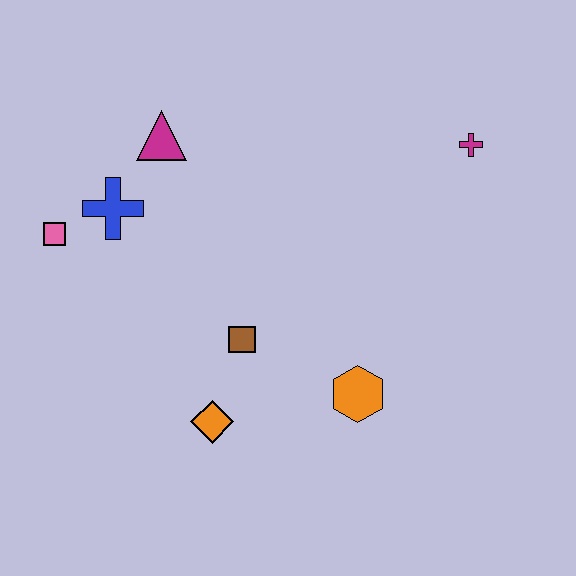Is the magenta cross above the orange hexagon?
Yes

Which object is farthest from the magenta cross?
The pink square is farthest from the magenta cross.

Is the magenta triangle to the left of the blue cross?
No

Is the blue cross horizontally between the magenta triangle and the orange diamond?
No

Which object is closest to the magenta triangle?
The blue cross is closest to the magenta triangle.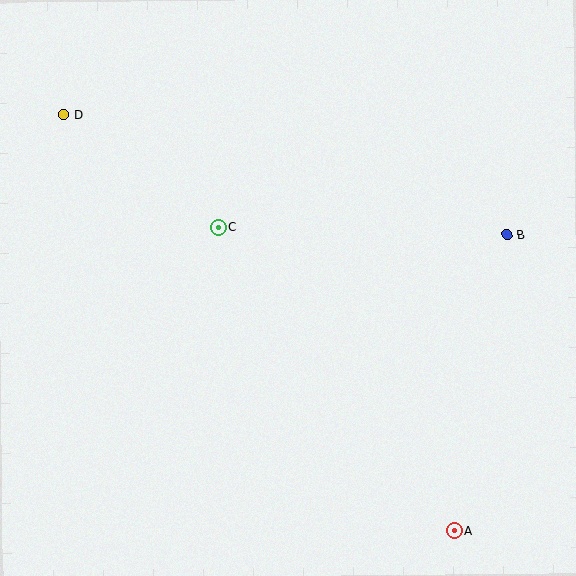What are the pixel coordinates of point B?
Point B is at (507, 235).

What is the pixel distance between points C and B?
The distance between C and B is 288 pixels.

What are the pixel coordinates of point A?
Point A is at (455, 531).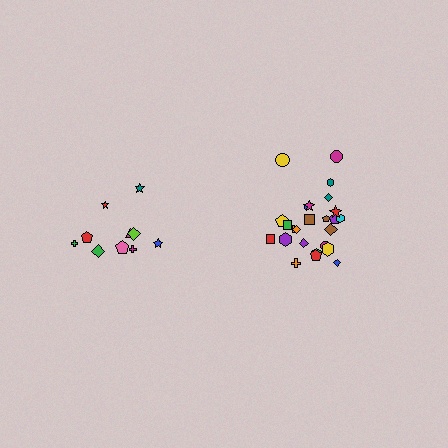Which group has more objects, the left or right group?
The right group.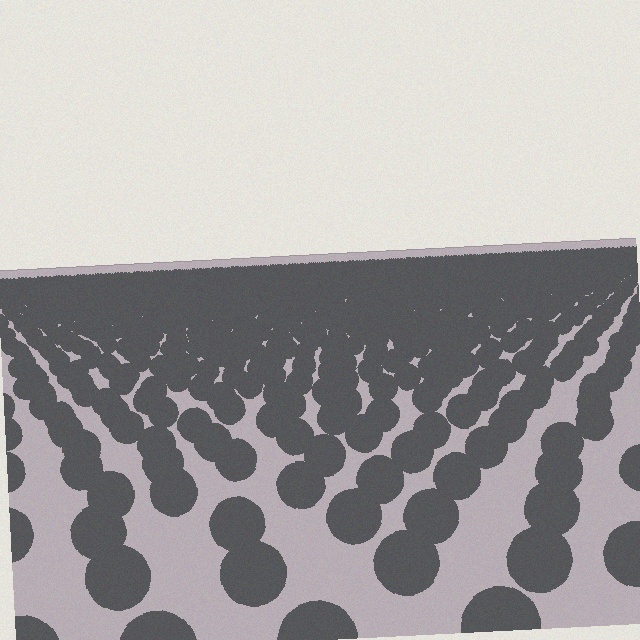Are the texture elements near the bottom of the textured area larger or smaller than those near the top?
Larger. Near the bottom, elements are closer to the viewer and appear at a bigger on-screen size.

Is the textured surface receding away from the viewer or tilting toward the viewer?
The surface is receding away from the viewer. Texture elements get smaller and denser toward the top.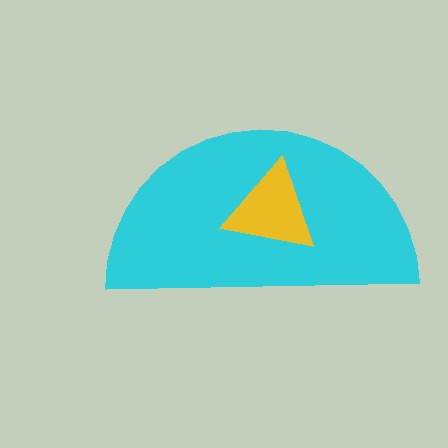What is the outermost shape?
The cyan semicircle.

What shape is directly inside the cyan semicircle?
The yellow triangle.